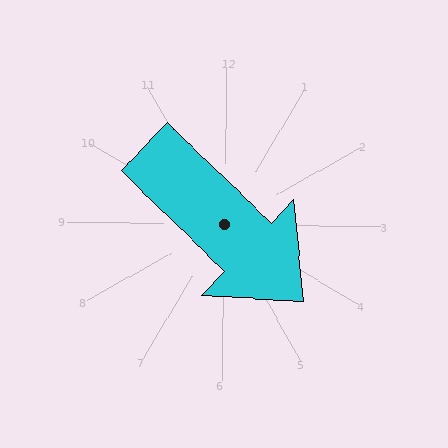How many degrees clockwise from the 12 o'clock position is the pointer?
Approximately 133 degrees.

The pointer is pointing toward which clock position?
Roughly 4 o'clock.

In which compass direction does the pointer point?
Southeast.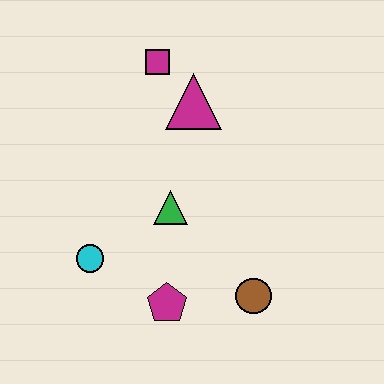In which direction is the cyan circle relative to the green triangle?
The cyan circle is to the left of the green triangle.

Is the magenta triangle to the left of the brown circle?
Yes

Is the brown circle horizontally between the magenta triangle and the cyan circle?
No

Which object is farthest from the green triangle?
The magenta square is farthest from the green triangle.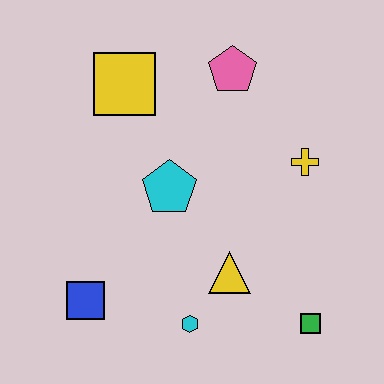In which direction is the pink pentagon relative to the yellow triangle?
The pink pentagon is above the yellow triangle.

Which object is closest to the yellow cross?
The pink pentagon is closest to the yellow cross.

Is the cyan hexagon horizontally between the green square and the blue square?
Yes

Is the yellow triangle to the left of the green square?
Yes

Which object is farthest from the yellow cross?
The blue square is farthest from the yellow cross.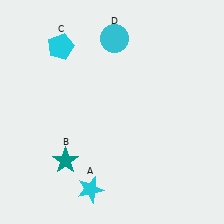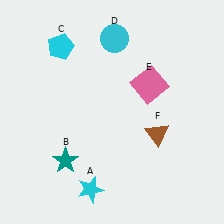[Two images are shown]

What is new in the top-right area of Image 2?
A pink square (E) was added in the top-right area of Image 2.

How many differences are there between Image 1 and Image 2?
There are 2 differences between the two images.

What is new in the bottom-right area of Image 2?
A brown triangle (F) was added in the bottom-right area of Image 2.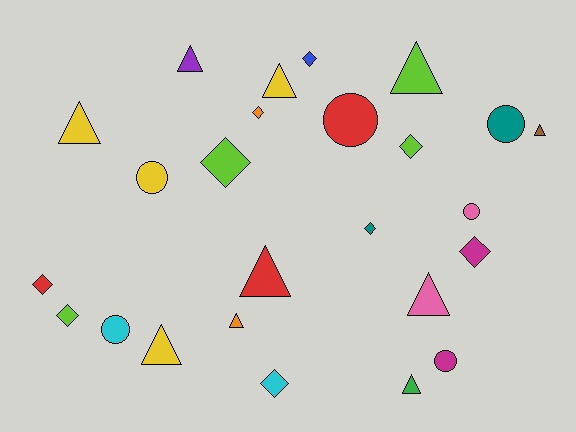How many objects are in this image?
There are 25 objects.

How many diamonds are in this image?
There are 9 diamonds.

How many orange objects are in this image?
There are 2 orange objects.